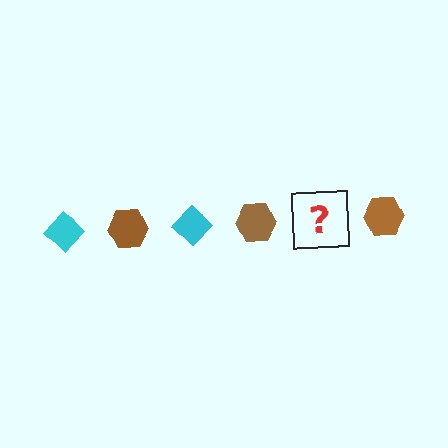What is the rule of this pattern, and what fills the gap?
The rule is that the pattern alternates between cyan diamond and brown hexagon. The gap should be filled with a cyan diamond.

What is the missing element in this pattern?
The missing element is a cyan diamond.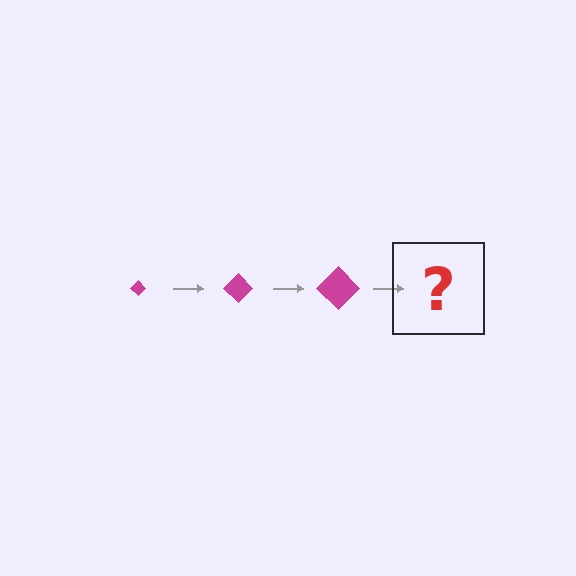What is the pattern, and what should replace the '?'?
The pattern is that the diamond gets progressively larger each step. The '?' should be a magenta diamond, larger than the previous one.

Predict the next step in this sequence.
The next step is a magenta diamond, larger than the previous one.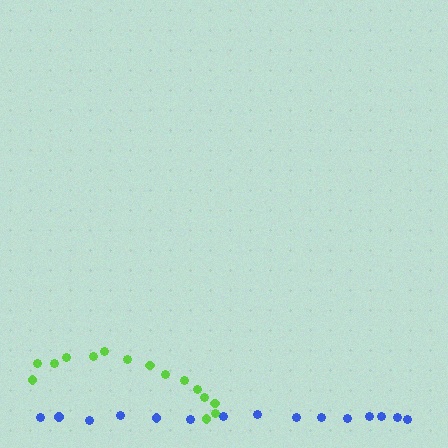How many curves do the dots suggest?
There are 2 distinct paths.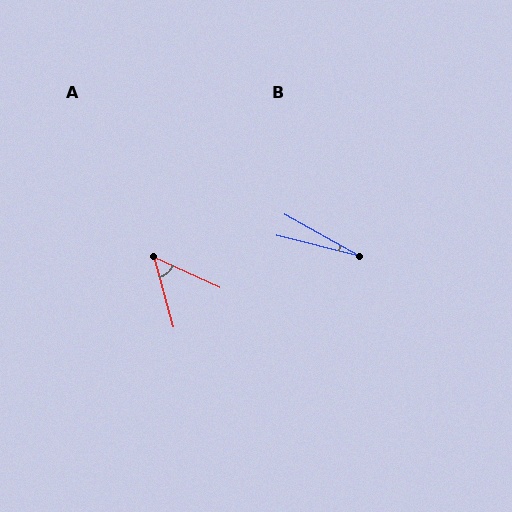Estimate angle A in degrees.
Approximately 50 degrees.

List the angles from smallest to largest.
B (15°), A (50°).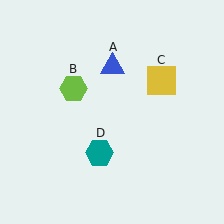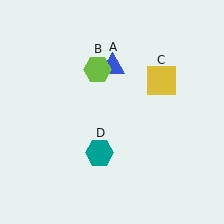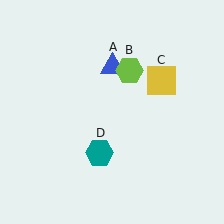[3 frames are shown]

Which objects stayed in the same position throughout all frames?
Blue triangle (object A) and yellow square (object C) and teal hexagon (object D) remained stationary.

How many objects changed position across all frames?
1 object changed position: lime hexagon (object B).